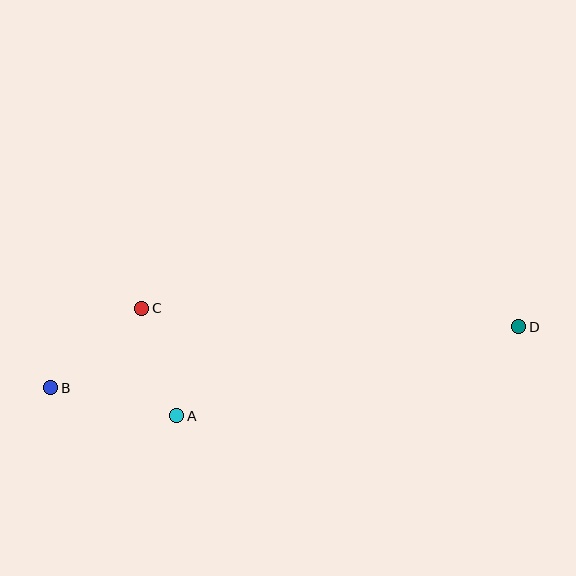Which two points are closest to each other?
Points A and C are closest to each other.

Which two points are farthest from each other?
Points B and D are farthest from each other.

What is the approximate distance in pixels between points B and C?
The distance between B and C is approximately 121 pixels.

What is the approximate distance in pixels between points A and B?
The distance between A and B is approximately 129 pixels.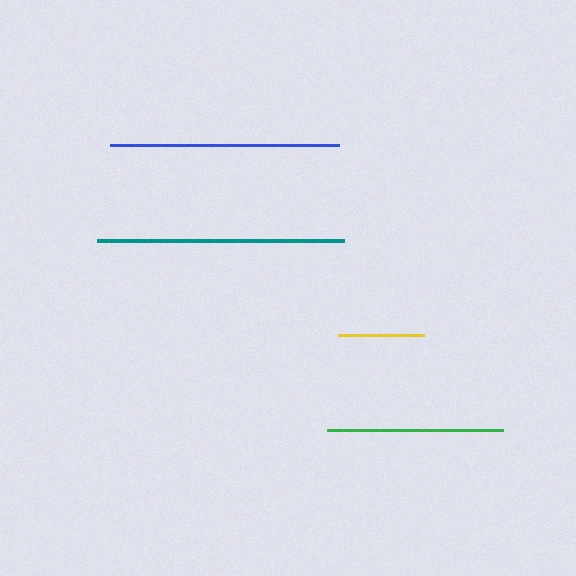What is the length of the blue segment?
The blue segment is approximately 229 pixels long.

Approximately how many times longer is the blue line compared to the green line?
The blue line is approximately 1.3 times the length of the green line.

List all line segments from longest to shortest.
From longest to shortest: teal, blue, green, yellow.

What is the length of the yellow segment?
The yellow segment is approximately 86 pixels long.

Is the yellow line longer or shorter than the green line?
The green line is longer than the yellow line.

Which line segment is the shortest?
The yellow line is the shortest at approximately 86 pixels.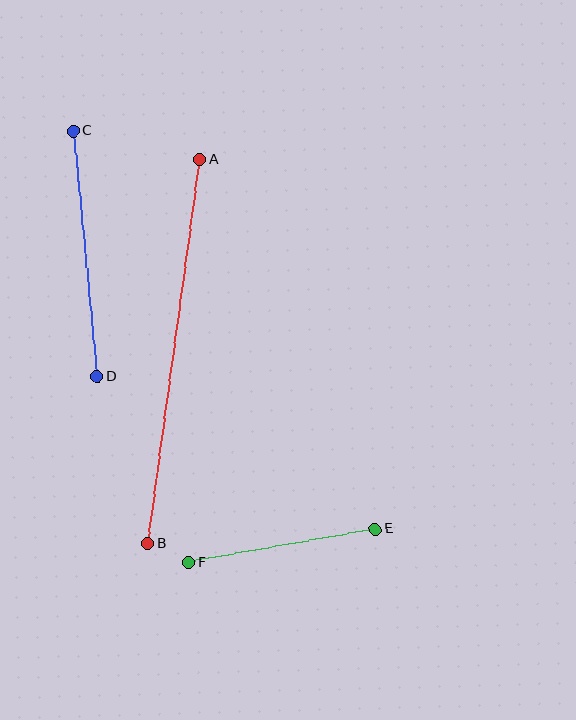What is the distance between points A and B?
The distance is approximately 387 pixels.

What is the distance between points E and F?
The distance is approximately 189 pixels.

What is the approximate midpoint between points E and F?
The midpoint is at approximately (282, 546) pixels.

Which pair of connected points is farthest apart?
Points A and B are farthest apart.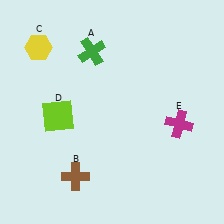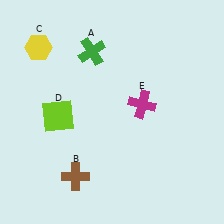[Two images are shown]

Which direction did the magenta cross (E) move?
The magenta cross (E) moved left.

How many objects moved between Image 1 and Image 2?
1 object moved between the two images.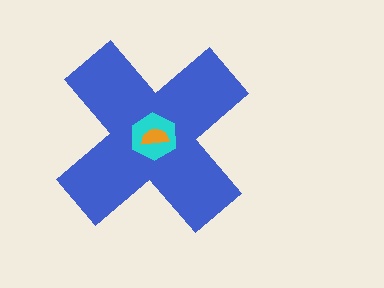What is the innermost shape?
The orange semicircle.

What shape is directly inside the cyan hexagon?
The orange semicircle.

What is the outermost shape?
The blue cross.